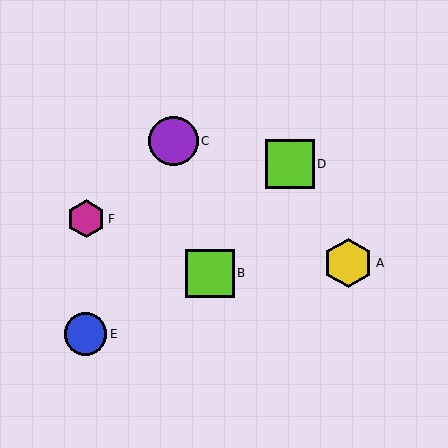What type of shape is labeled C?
Shape C is a purple circle.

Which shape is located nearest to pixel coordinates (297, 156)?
The lime square (labeled D) at (290, 164) is nearest to that location.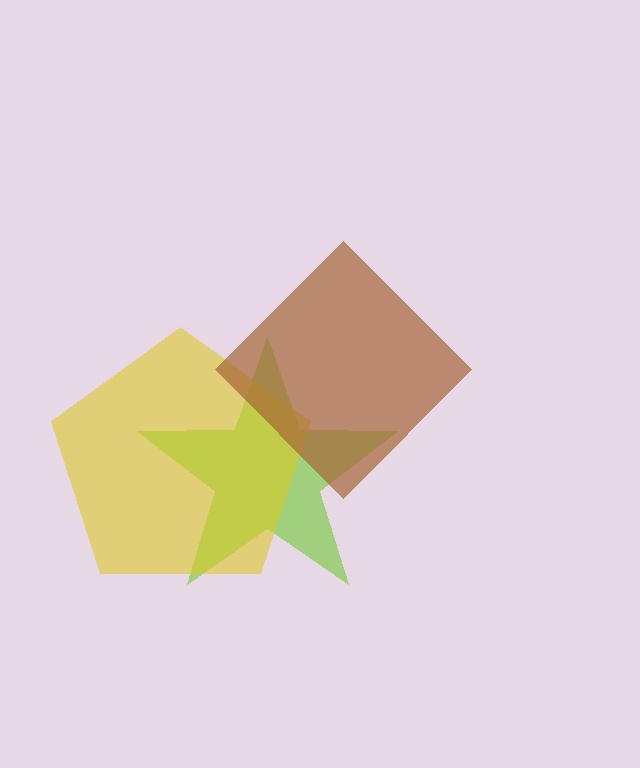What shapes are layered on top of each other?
The layered shapes are: a lime star, a yellow pentagon, a brown diamond.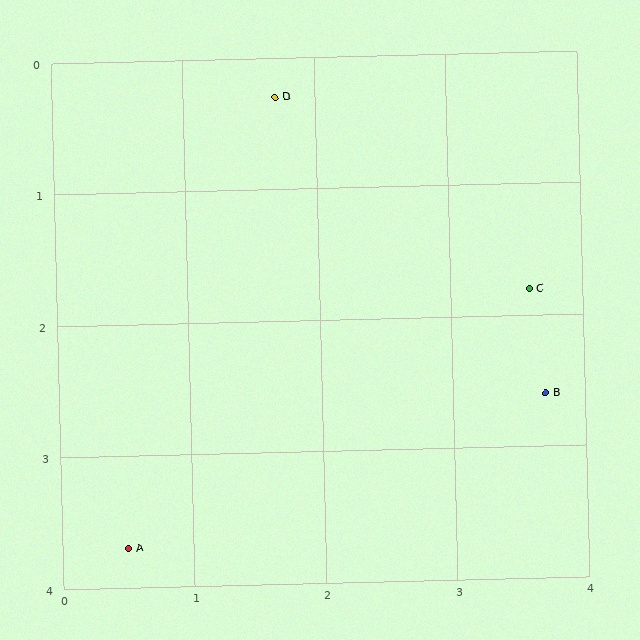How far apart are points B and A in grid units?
Points B and A are about 3.4 grid units apart.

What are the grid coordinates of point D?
Point D is at approximately (1.7, 0.3).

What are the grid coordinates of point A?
Point A is at approximately (0.5, 3.7).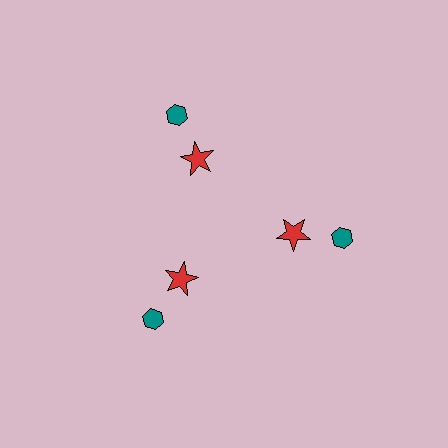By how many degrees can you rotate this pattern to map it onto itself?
The pattern maps onto itself every 120 degrees of rotation.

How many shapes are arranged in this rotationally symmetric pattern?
There are 6 shapes, arranged in 3 groups of 2.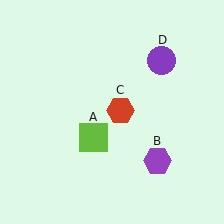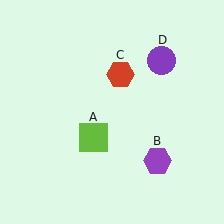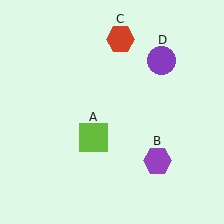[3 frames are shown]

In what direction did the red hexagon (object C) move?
The red hexagon (object C) moved up.